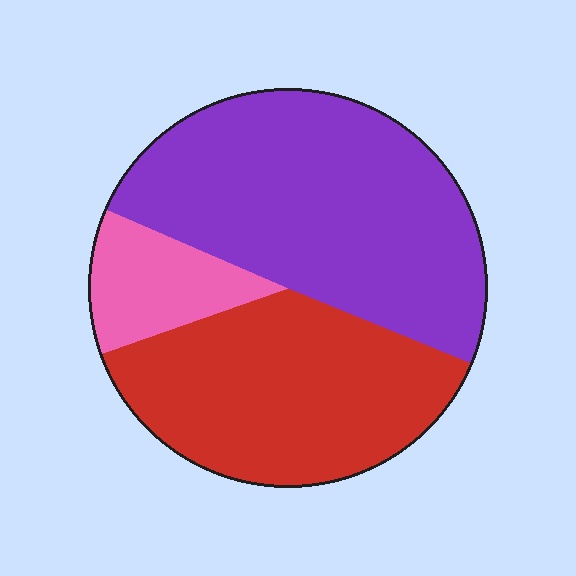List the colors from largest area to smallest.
From largest to smallest: purple, red, pink.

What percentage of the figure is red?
Red takes up about three eighths (3/8) of the figure.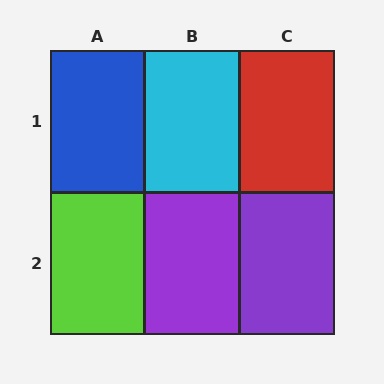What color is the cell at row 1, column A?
Blue.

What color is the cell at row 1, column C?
Red.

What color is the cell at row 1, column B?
Cyan.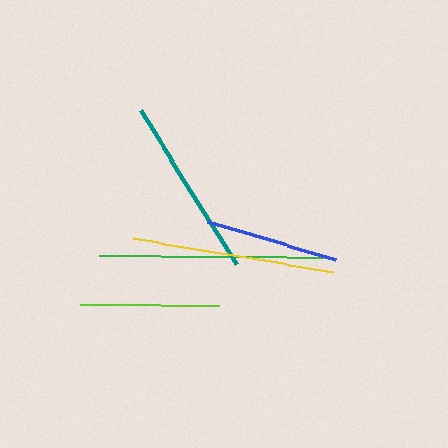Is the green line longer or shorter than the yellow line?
The green line is longer than the yellow line.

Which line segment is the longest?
The green line is the longest at approximately 224 pixels.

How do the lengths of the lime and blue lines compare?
The lime and blue lines are approximately the same length.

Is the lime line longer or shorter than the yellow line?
The yellow line is longer than the lime line.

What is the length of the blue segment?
The blue segment is approximately 133 pixels long.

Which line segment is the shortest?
The blue line is the shortest at approximately 133 pixels.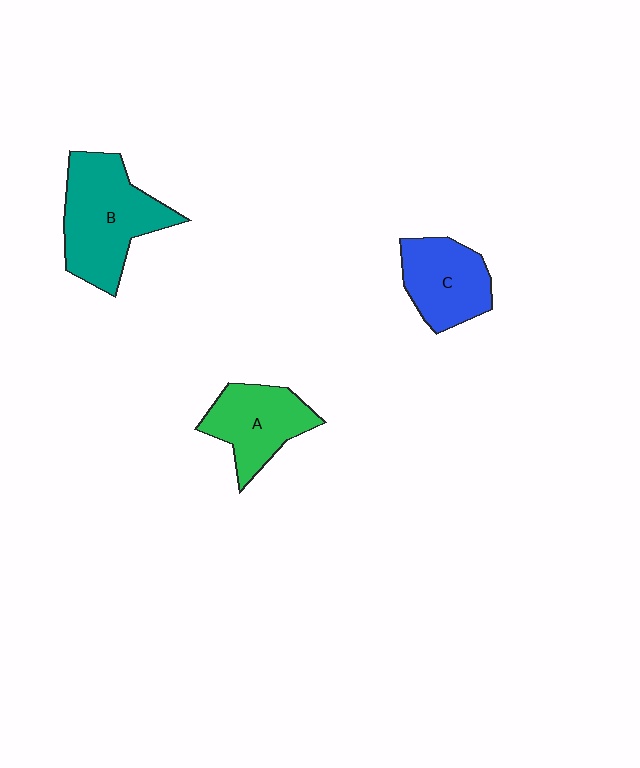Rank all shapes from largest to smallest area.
From largest to smallest: B (teal), A (green), C (blue).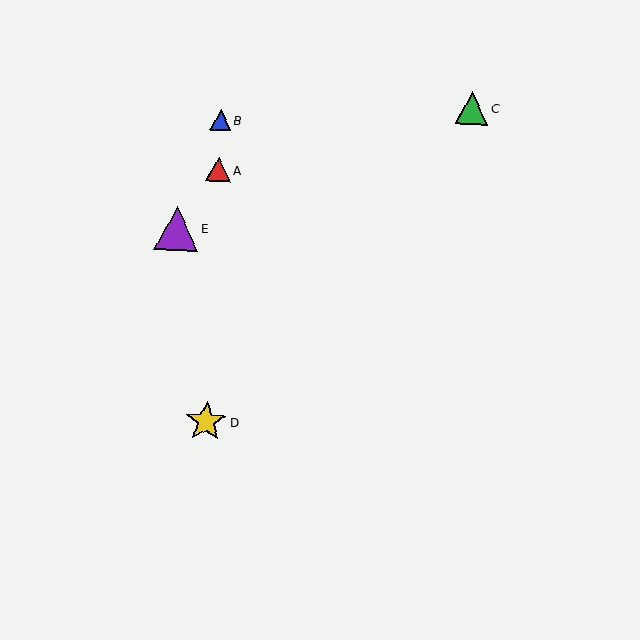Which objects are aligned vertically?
Objects A, B, D are aligned vertically.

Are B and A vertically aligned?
Yes, both are at x≈221.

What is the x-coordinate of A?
Object A is at x≈218.